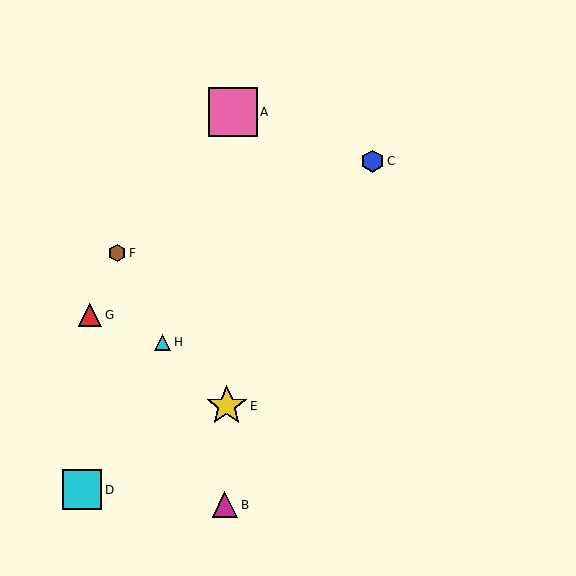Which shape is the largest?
The pink square (labeled A) is the largest.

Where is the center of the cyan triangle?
The center of the cyan triangle is at (162, 342).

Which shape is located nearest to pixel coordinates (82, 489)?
The cyan square (labeled D) at (82, 490) is nearest to that location.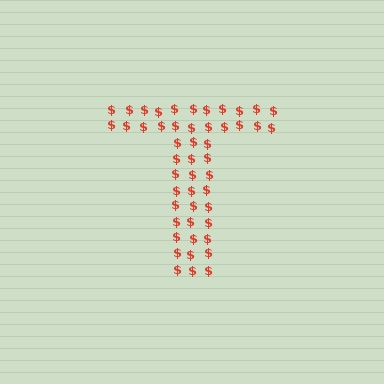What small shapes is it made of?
It is made of small dollar signs.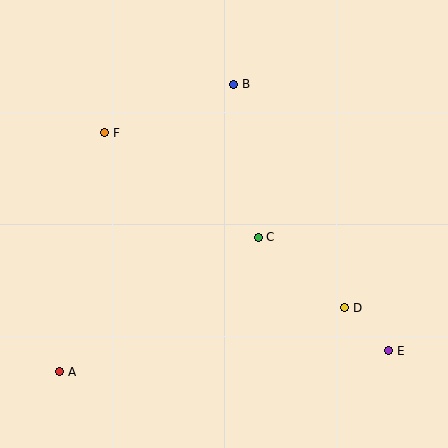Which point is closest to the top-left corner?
Point F is closest to the top-left corner.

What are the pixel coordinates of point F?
Point F is at (105, 133).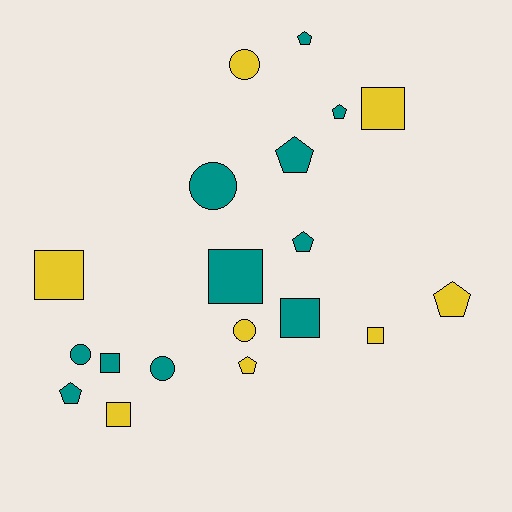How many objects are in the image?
There are 19 objects.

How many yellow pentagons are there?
There are 2 yellow pentagons.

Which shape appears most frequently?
Pentagon, with 7 objects.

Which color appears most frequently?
Teal, with 11 objects.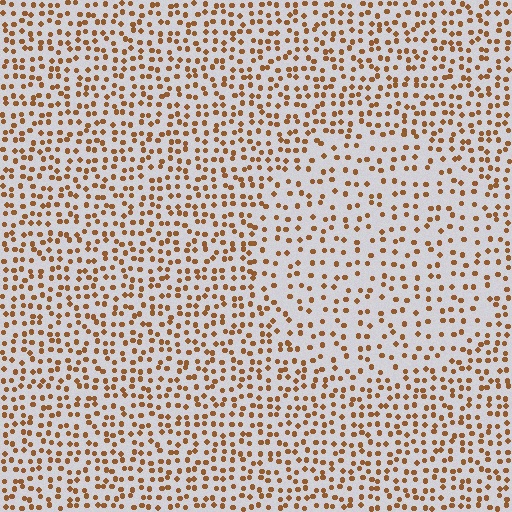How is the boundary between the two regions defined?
The boundary is defined by a change in element density (approximately 1.7x ratio). All elements are the same color, size, and shape.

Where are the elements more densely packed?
The elements are more densely packed outside the circle boundary.